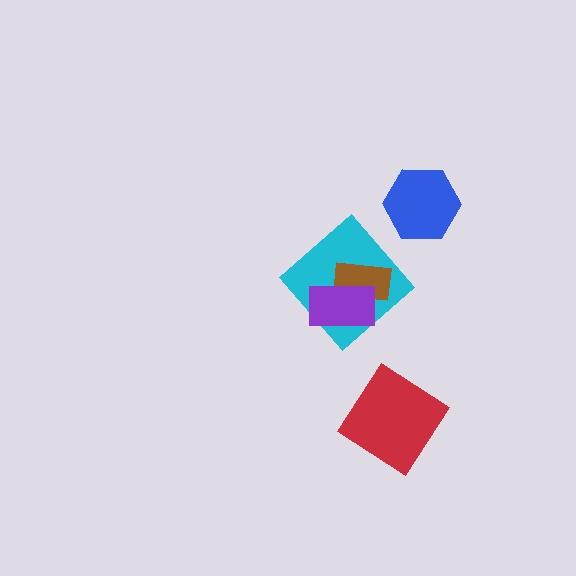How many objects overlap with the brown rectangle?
2 objects overlap with the brown rectangle.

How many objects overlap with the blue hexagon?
0 objects overlap with the blue hexagon.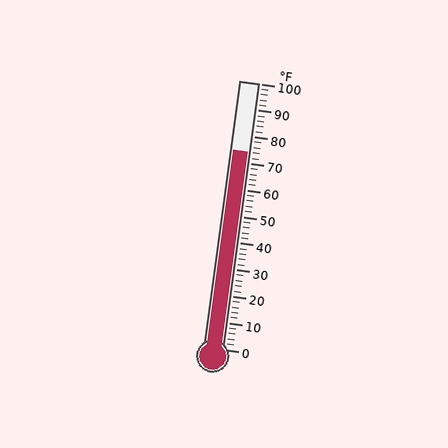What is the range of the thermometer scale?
The thermometer scale ranges from 0°F to 100°F.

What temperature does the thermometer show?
The thermometer shows approximately 74°F.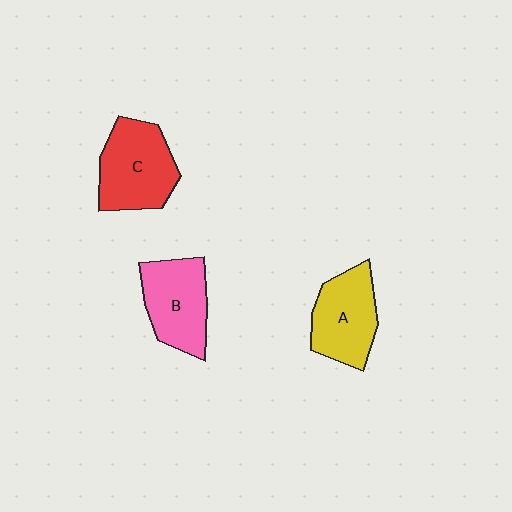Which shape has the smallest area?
Shape A (yellow).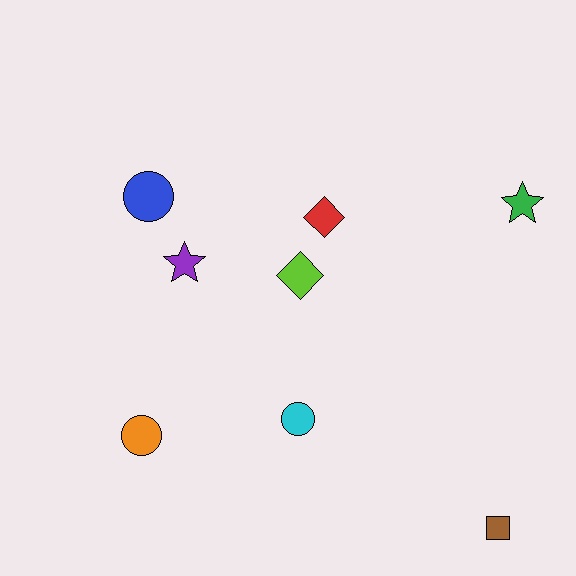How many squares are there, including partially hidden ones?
There is 1 square.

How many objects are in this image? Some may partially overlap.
There are 8 objects.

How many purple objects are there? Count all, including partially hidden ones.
There is 1 purple object.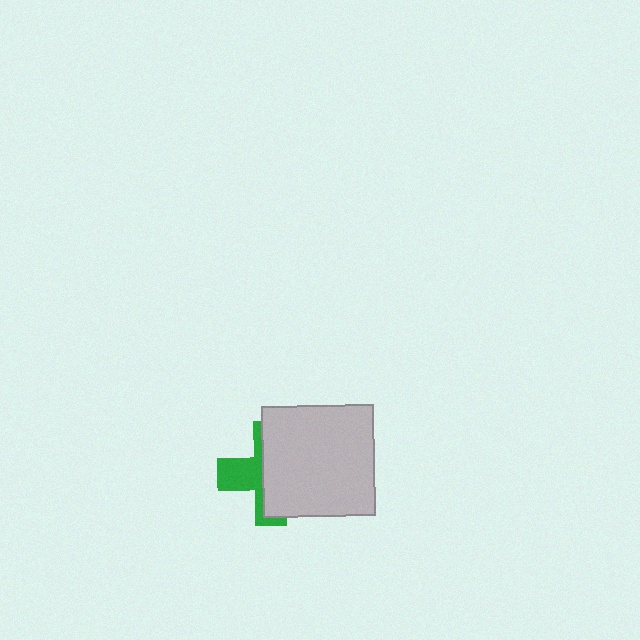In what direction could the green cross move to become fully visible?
The green cross could move left. That would shift it out from behind the light gray square entirely.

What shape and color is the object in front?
The object in front is a light gray square.